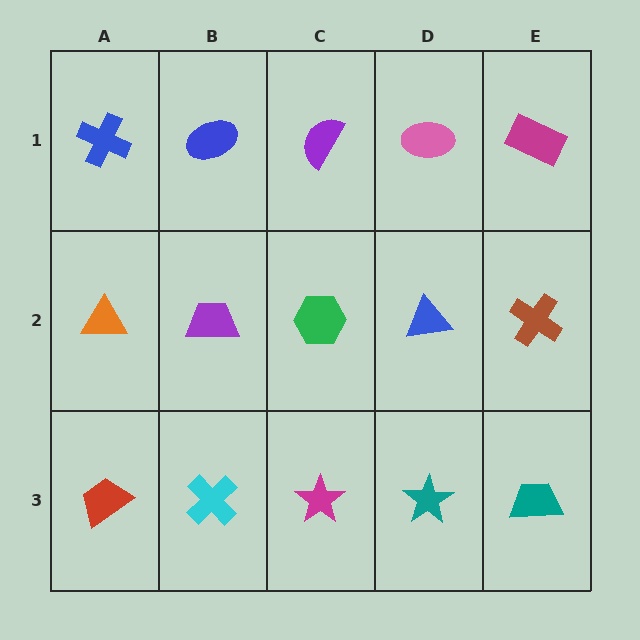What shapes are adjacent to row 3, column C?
A green hexagon (row 2, column C), a cyan cross (row 3, column B), a teal star (row 3, column D).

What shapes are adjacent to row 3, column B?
A purple trapezoid (row 2, column B), a red trapezoid (row 3, column A), a magenta star (row 3, column C).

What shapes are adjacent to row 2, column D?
A pink ellipse (row 1, column D), a teal star (row 3, column D), a green hexagon (row 2, column C), a brown cross (row 2, column E).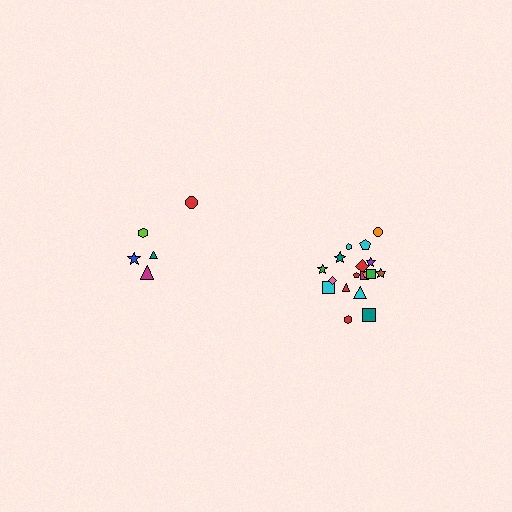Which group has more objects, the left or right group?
The right group.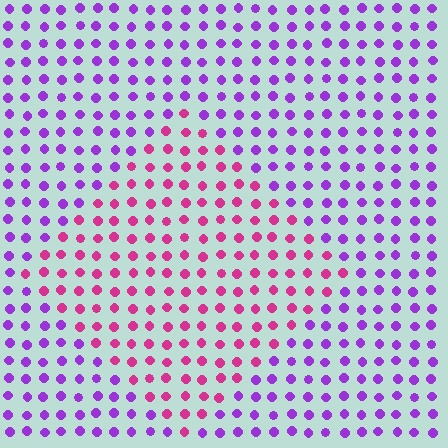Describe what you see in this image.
The image is filled with small purple elements in a uniform arrangement. A diamond-shaped region is visible where the elements are tinted to a slightly different hue, forming a subtle color boundary.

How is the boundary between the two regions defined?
The boundary is defined purely by a slight shift in hue (about 47 degrees). Spacing, size, and orientation are identical on both sides.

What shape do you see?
I see a diamond.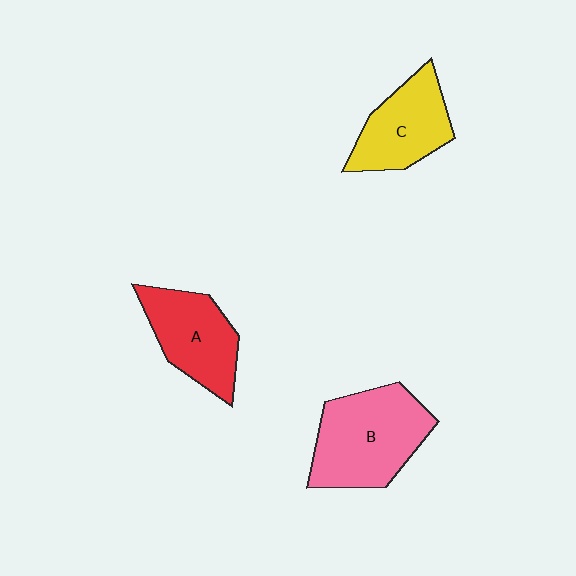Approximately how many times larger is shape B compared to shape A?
Approximately 1.4 times.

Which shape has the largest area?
Shape B (pink).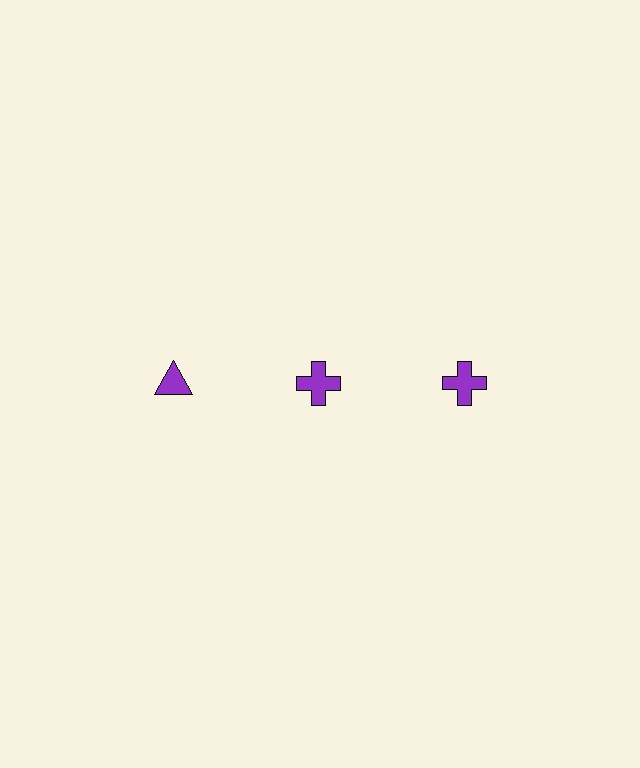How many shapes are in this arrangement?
There are 3 shapes arranged in a grid pattern.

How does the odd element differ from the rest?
It has a different shape: triangle instead of cross.